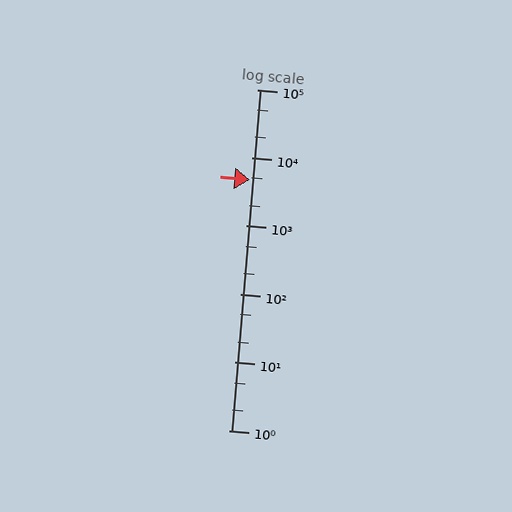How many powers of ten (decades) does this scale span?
The scale spans 5 decades, from 1 to 100000.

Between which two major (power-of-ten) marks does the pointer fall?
The pointer is between 1000 and 10000.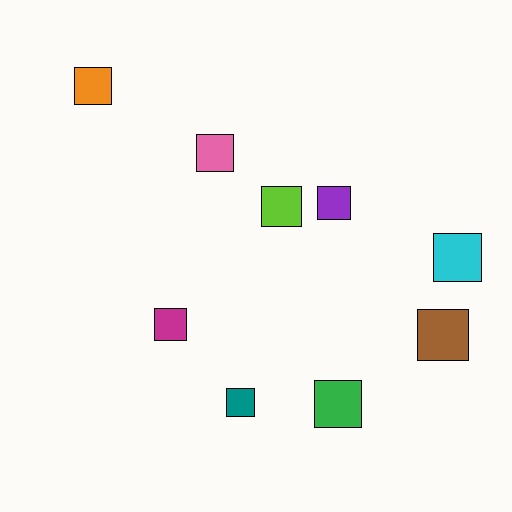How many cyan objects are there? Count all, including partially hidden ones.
There is 1 cyan object.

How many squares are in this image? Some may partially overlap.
There are 9 squares.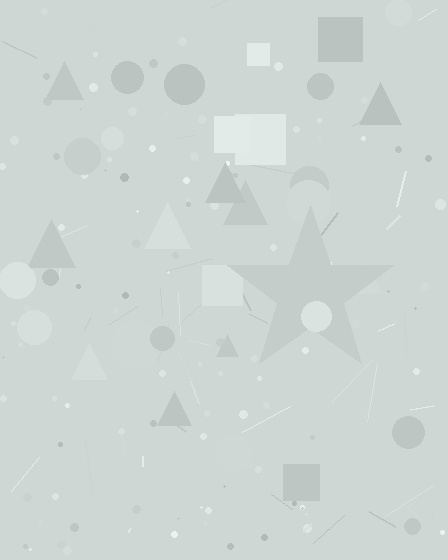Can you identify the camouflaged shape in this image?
The camouflaged shape is a star.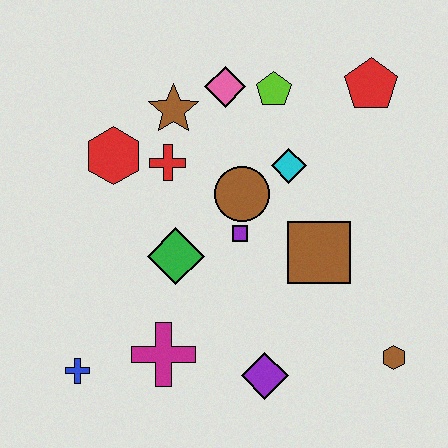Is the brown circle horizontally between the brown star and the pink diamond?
No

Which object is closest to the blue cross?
The magenta cross is closest to the blue cross.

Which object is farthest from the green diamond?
The red pentagon is farthest from the green diamond.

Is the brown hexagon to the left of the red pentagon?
No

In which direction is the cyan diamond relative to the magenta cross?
The cyan diamond is above the magenta cross.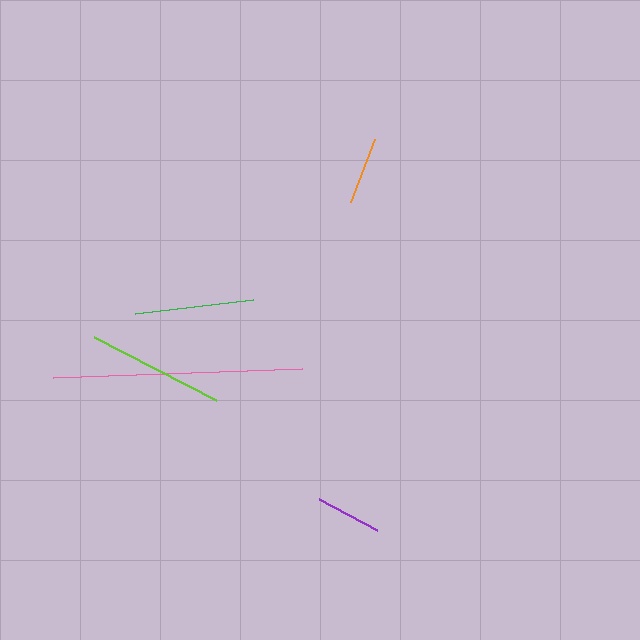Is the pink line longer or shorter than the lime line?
The pink line is longer than the lime line.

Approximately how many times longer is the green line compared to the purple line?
The green line is approximately 1.8 times the length of the purple line.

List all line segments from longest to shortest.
From longest to shortest: pink, lime, green, orange, purple.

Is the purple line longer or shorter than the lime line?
The lime line is longer than the purple line.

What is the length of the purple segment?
The purple segment is approximately 66 pixels long.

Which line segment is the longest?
The pink line is the longest at approximately 249 pixels.